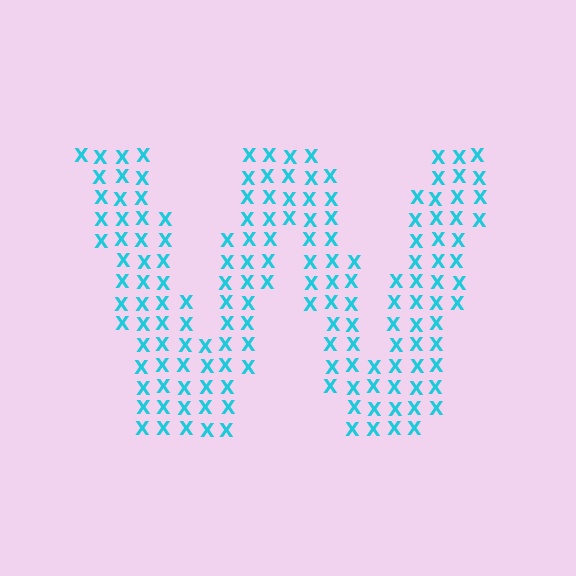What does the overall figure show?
The overall figure shows the letter W.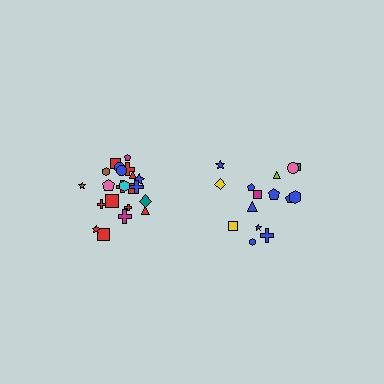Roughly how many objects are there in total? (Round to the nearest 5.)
Roughly 35 objects in total.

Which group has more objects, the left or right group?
The left group.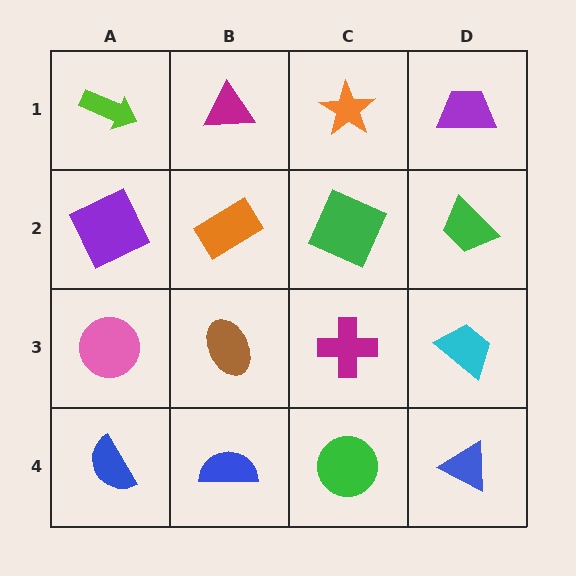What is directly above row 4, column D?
A cyan trapezoid.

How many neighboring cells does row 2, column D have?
3.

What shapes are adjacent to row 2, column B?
A magenta triangle (row 1, column B), a brown ellipse (row 3, column B), a purple square (row 2, column A), a green square (row 2, column C).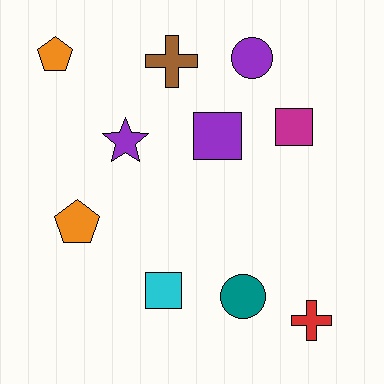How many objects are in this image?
There are 10 objects.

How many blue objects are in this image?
There are no blue objects.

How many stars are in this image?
There is 1 star.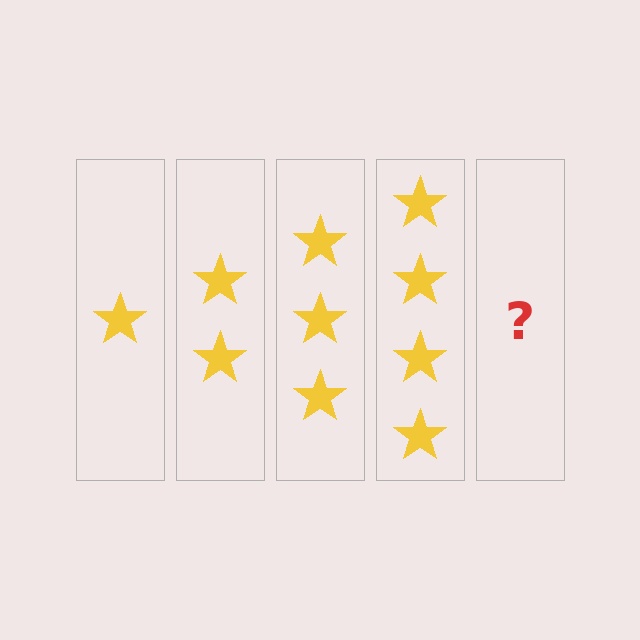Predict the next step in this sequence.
The next step is 5 stars.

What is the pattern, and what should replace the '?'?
The pattern is that each step adds one more star. The '?' should be 5 stars.